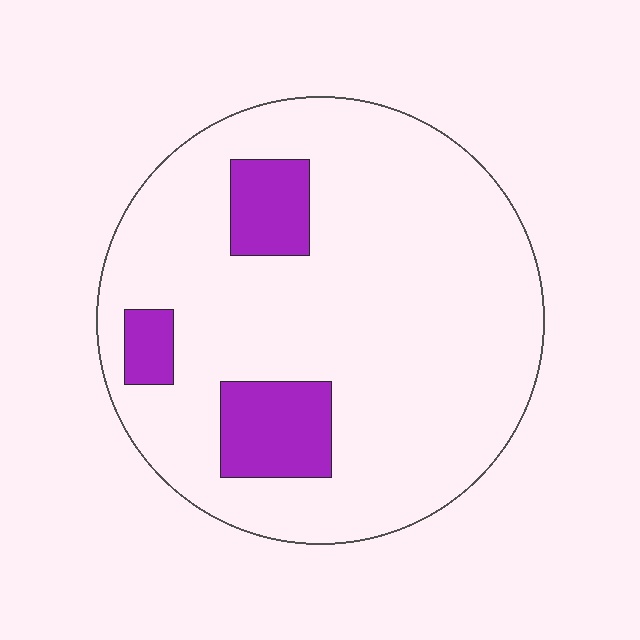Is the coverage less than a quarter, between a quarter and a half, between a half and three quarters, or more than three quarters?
Less than a quarter.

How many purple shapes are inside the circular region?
3.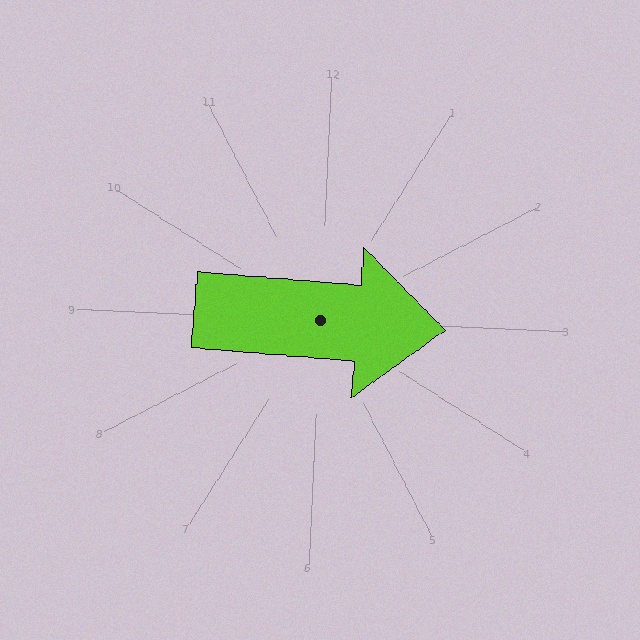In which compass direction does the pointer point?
East.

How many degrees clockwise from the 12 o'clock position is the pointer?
Approximately 92 degrees.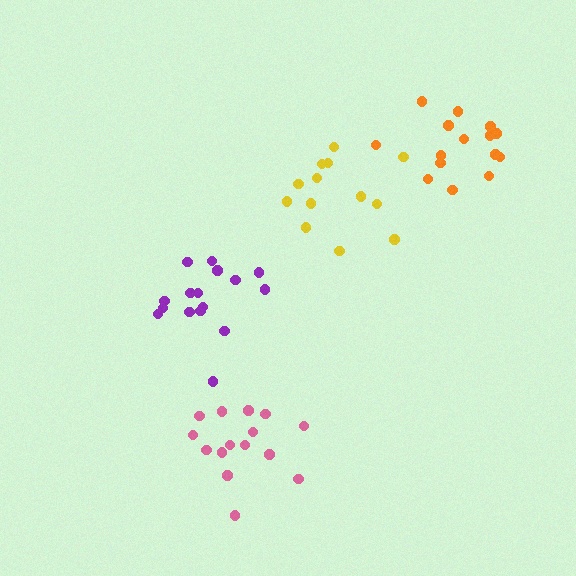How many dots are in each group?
Group 1: 15 dots, Group 2: 13 dots, Group 3: 16 dots, Group 4: 15 dots (59 total).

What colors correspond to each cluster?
The clusters are colored: pink, yellow, purple, orange.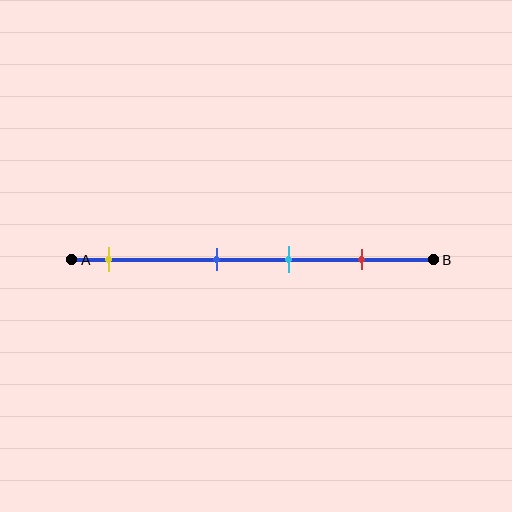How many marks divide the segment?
There are 4 marks dividing the segment.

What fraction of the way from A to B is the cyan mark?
The cyan mark is approximately 60% (0.6) of the way from A to B.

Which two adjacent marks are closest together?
The blue and cyan marks are the closest adjacent pair.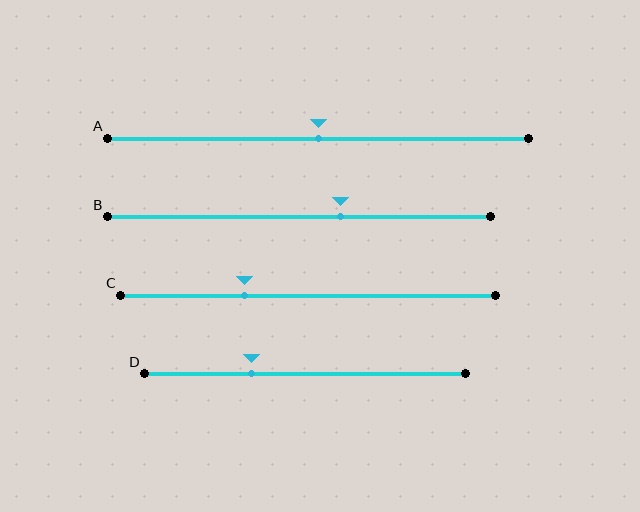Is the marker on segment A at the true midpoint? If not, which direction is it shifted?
Yes, the marker on segment A is at the true midpoint.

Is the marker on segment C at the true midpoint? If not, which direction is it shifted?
No, the marker on segment C is shifted to the left by about 17% of the segment length.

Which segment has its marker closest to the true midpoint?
Segment A has its marker closest to the true midpoint.